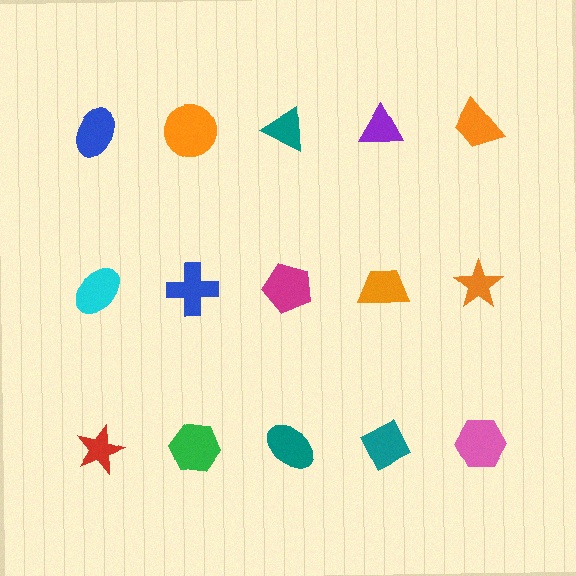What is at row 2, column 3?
A magenta pentagon.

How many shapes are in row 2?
5 shapes.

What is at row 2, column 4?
An orange trapezoid.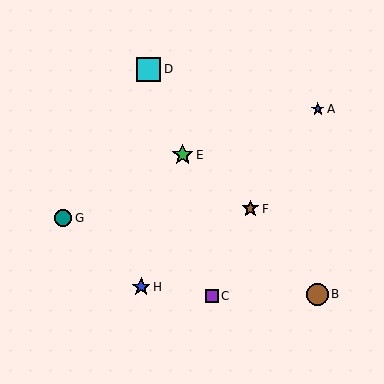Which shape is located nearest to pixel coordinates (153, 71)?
The cyan square (labeled D) at (149, 69) is nearest to that location.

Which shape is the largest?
The cyan square (labeled D) is the largest.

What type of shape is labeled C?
Shape C is a purple square.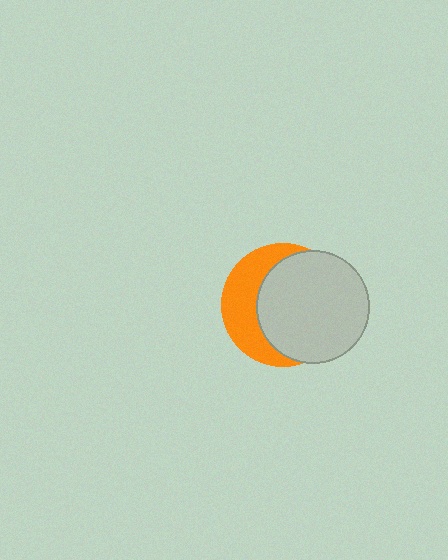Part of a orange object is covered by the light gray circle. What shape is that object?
It is a circle.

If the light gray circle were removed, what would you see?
You would see the complete orange circle.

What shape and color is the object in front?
The object in front is a light gray circle.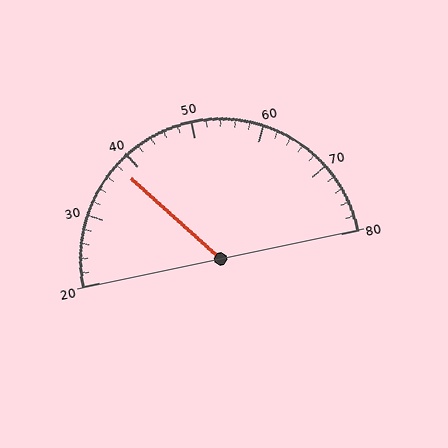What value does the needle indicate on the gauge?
The needle indicates approximately 38.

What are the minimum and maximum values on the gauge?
The gauge ranges from 20 to 80.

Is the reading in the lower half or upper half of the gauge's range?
The reading is in the lower half of the range (20 to 80).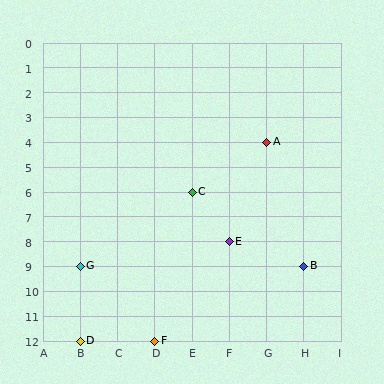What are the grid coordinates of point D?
Point D is at grid coordinates (B, 12).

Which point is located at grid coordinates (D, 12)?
Point F is at (D, 12).